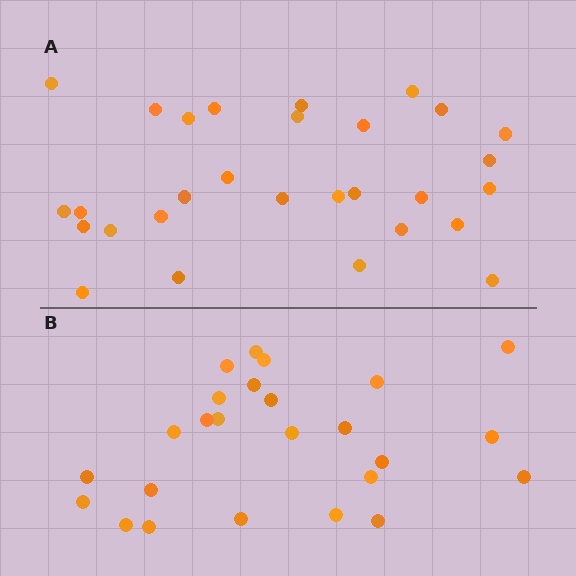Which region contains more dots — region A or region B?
Region A (the top region) has more dots.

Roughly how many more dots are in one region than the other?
Region A has about 4 more dots than region B.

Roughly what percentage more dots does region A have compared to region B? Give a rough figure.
About 15% more.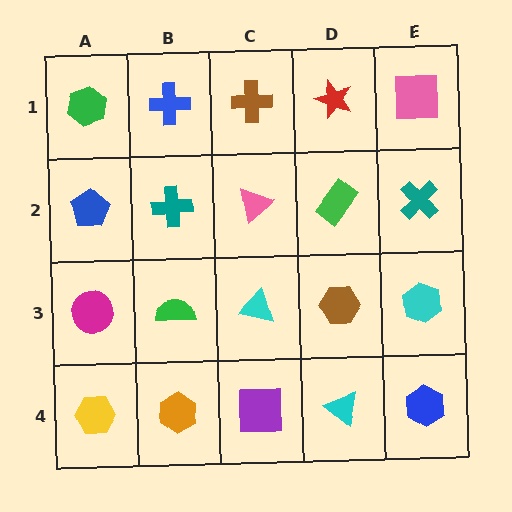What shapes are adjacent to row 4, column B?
A green semicircle (row 3, column B), a yellow hexagon (row 4, column A), a purple square (row 4, column C).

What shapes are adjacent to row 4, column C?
A cyan triangle (row 3, column C), an orange hexagon (row 4, column B), a cyan triangle (row 4, column D).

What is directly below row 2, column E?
A cyan hexagon.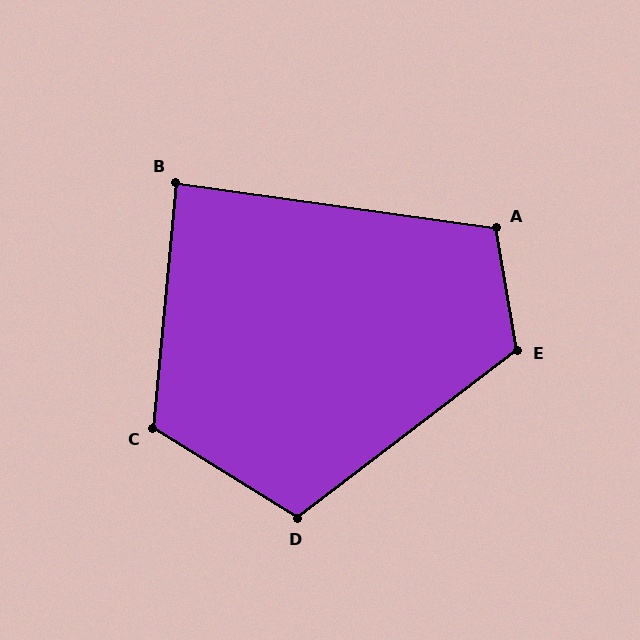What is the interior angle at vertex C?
Approximately 117 degrees (obtuse).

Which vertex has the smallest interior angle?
B, at approximately 87 degrees.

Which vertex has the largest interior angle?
E, at approximately 118 degrees.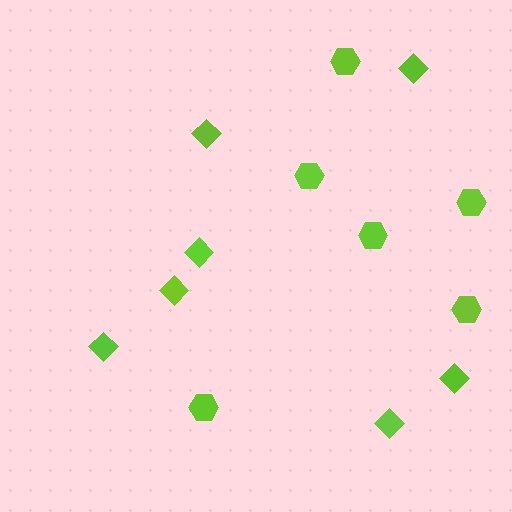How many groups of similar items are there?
There are 2 groups: one group of hexagons (6) and one group of diamonds (7).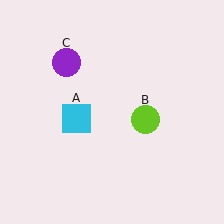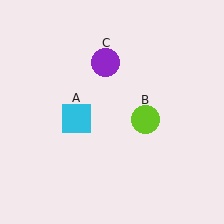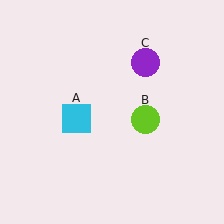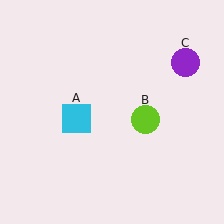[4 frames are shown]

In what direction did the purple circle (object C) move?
The purple circle (object C) moved right.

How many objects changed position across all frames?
1 object changed position: purple circle (object C).